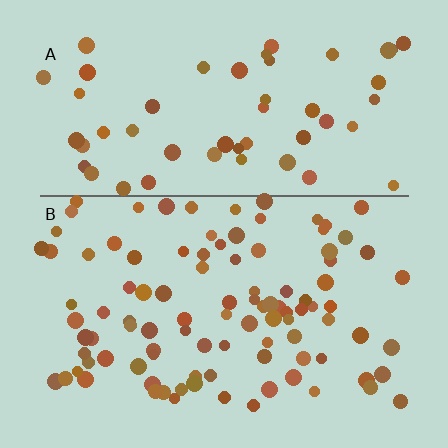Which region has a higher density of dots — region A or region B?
B (the bottom).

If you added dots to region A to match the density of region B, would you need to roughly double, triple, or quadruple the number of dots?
Approximately double.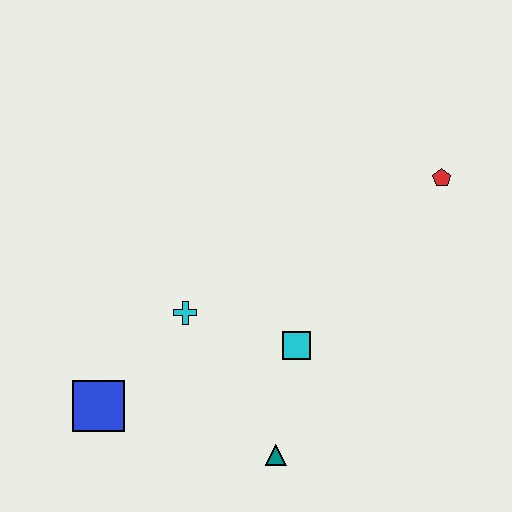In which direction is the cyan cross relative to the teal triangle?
The cyan cross is above the teal triangle.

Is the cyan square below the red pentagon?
Yes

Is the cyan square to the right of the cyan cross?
Yes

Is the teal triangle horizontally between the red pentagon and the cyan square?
No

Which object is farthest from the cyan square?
The red pentagon is farthest from the cyan square.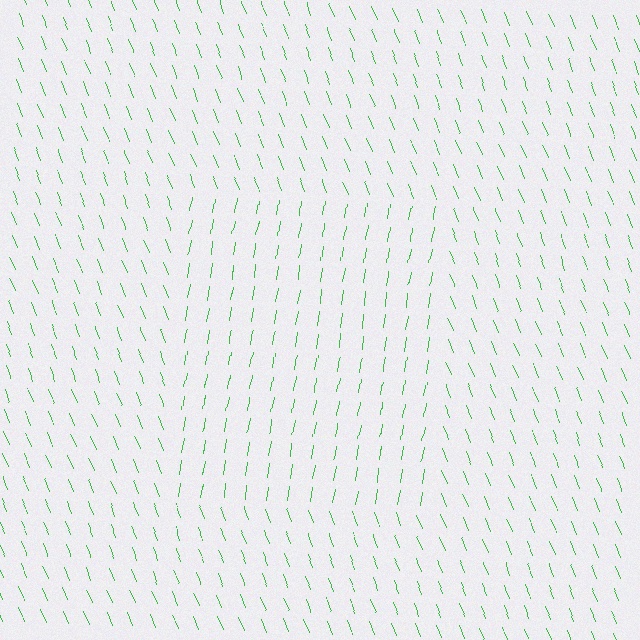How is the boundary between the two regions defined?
The boundary is defined purely by a change in line orientation (approximately 31 degrees difference). All lines are the same color and thickness.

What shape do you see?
I see a rectangle.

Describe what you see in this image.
The image is filled with small green line segments. A rectangle region in the image has lines oriented differently from the surrounding lines, creating a visible texture boundary.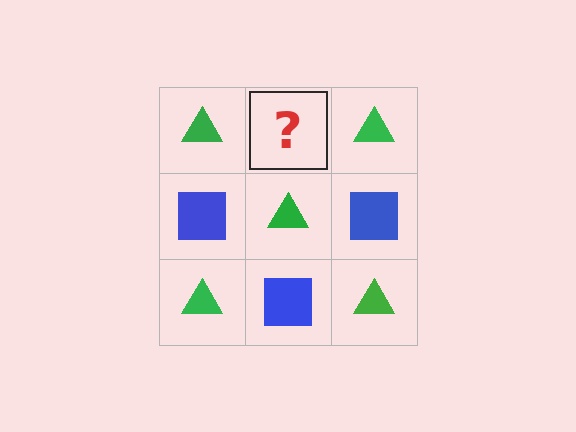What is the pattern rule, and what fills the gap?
The rule is that it alternates green triangle and blue square in a checkerboard pattern. The gap should be filled with a blue square.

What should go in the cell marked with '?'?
The missing cell should contain a blue square.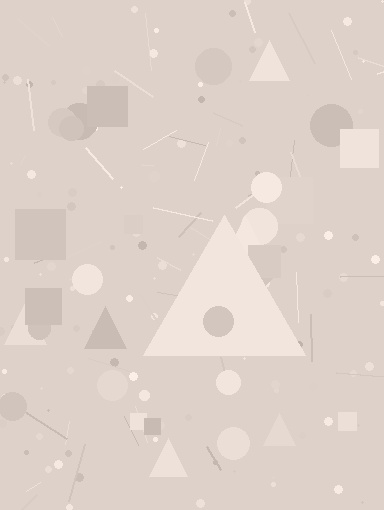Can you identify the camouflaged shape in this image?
The camouflaged shape is a triangle.